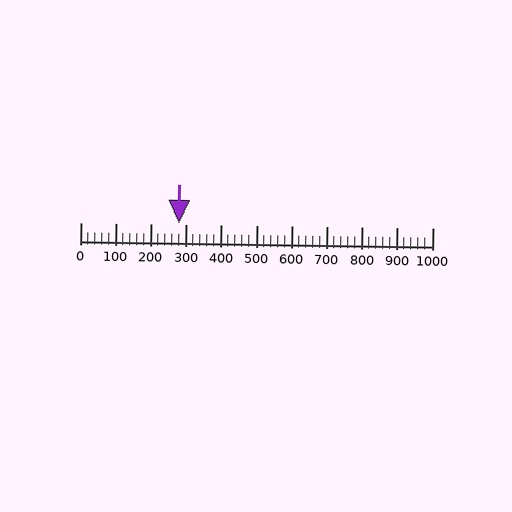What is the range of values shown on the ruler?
The ruler shows values from 0 to 1000.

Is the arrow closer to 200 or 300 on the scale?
The arrow is closer to 300.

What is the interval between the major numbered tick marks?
The major tick marks are spaced 100 units apart.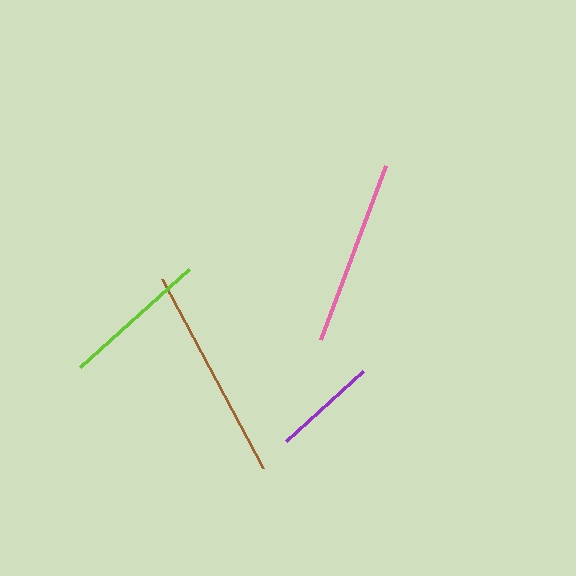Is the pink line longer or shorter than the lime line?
The pink line is longer than the lime line.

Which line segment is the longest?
The brown line is the longest at approximately 215 pixels.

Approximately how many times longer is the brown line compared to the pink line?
The brown line is approximately 1.2 times the length of the pink line.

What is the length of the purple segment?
The purple segment is approximately 104 pixels long.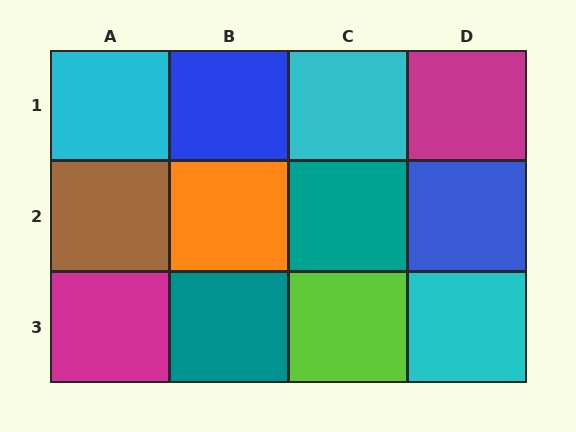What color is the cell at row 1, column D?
Magenta.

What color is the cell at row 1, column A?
Cyan.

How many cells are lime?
1 cell is lime.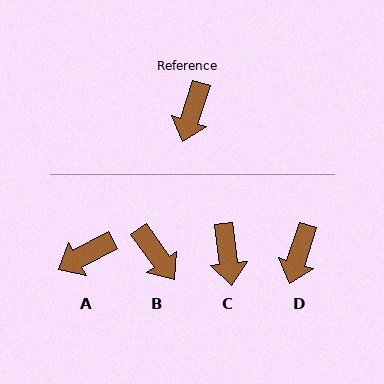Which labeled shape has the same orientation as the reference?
D.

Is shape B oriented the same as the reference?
No, it is off by about 54 degrees.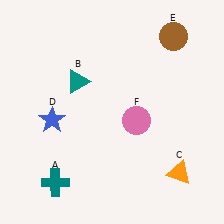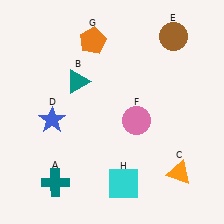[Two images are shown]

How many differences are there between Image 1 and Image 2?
There are 2 differences between the two images.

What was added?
An orange pentagon (G), a cyan square (H) were added in Image 2.